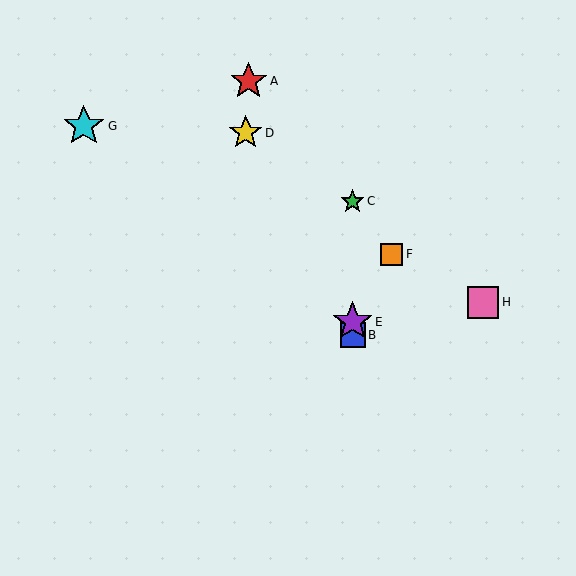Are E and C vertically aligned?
Yes, both are at x≈353.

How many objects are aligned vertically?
3 objects (B, C, E) are aligned vertically.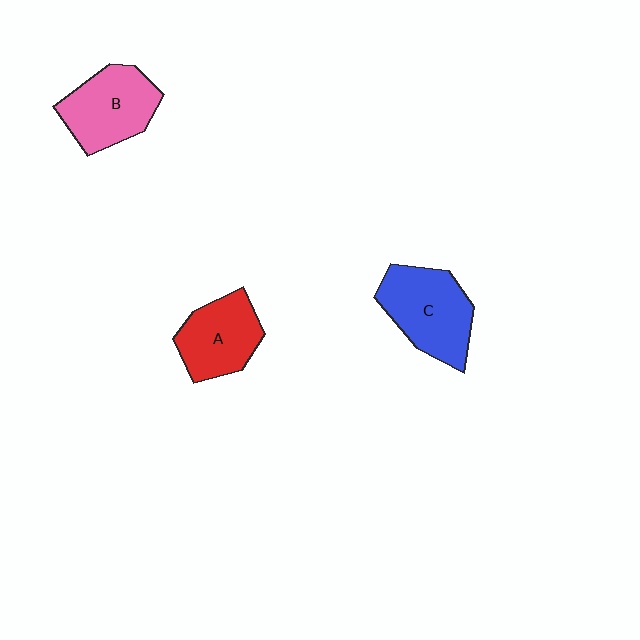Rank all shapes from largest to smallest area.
From largest to smallest: C (blue), B (pink), A (red).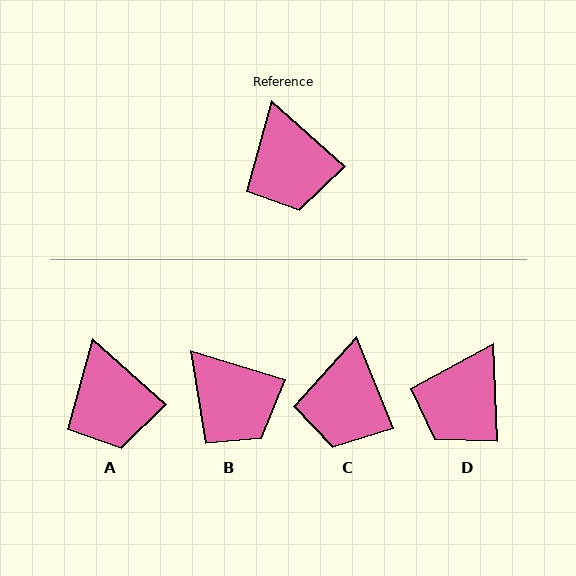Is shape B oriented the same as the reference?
No, it is off by about 24 degrees.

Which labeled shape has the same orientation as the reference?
A.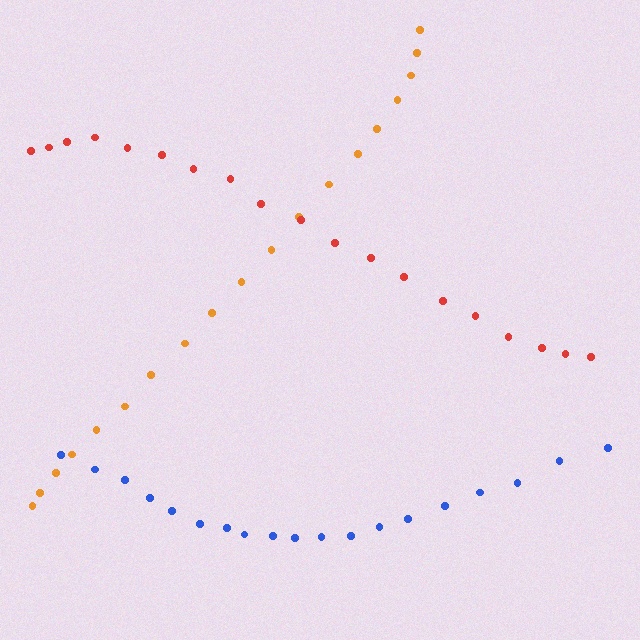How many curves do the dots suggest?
There are 3 distinct paths.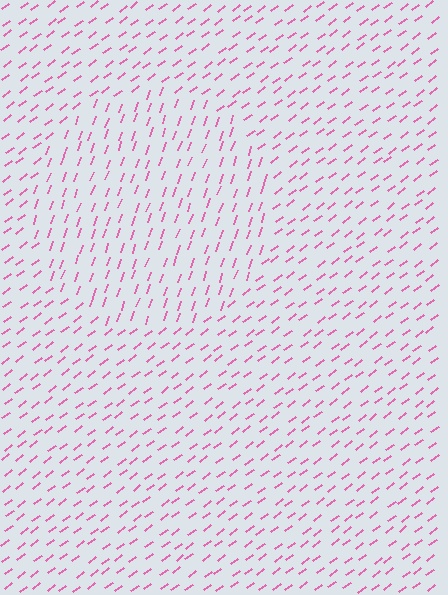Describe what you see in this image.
The image is filled with small pink line segments. A circle region in the image has lines oriented differently from the surrounding lines, creating a visible texture boundary.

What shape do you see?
I see a circle.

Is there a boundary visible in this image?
Yes, there is a texture boundary formed by a change in line orientation.